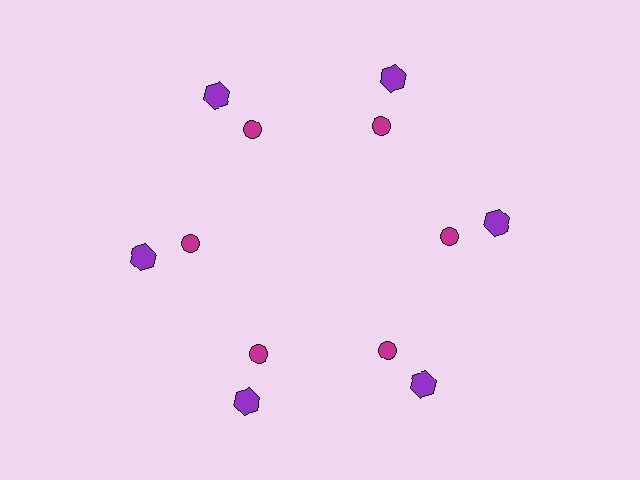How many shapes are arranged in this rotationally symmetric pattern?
There are 12 shapes, arranged in 6 groups of 2.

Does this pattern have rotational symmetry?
Yes, this pattern has 6-fold rotational symmetry. It looks the same after rotating 60 degrees around the center.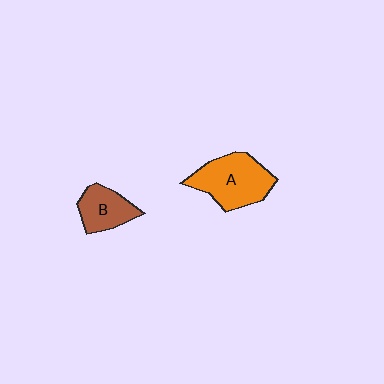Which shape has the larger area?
Shape A (orange).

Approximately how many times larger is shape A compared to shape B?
Approximately 1.6 times.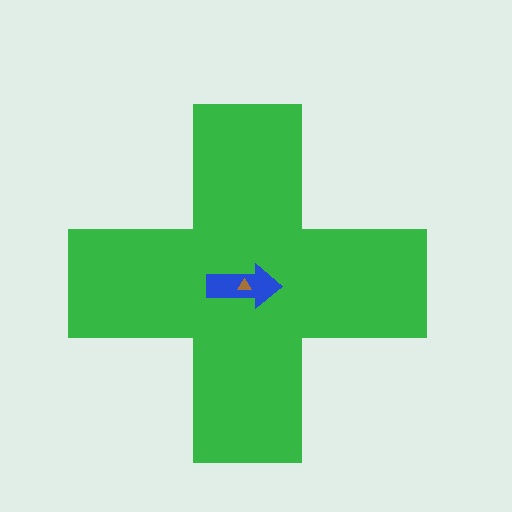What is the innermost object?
The brown triangle.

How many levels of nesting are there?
3.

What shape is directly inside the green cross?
The blue arrow.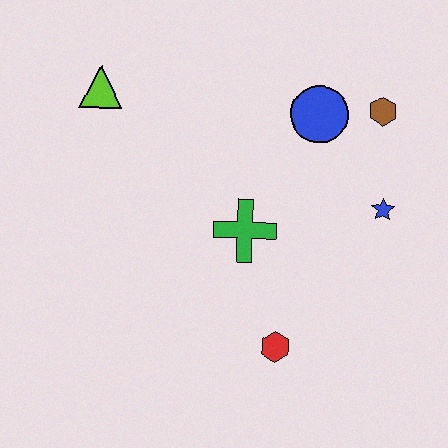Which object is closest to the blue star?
The brown hexagon is closest to the blue star.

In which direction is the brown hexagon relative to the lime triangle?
The brown hexagon is to the right of the lime triangle.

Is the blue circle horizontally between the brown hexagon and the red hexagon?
Yes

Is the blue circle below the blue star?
No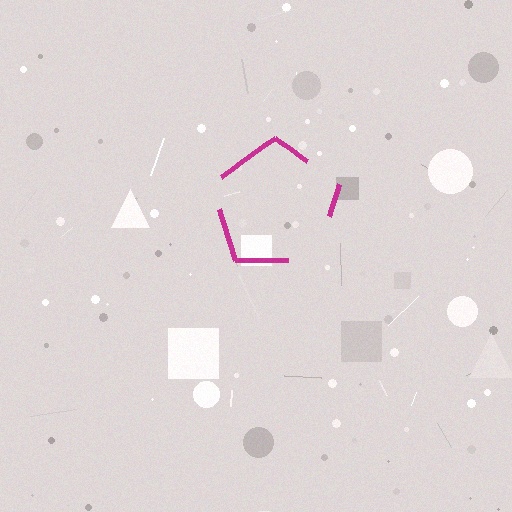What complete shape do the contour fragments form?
The contour fragments form a pentagon.